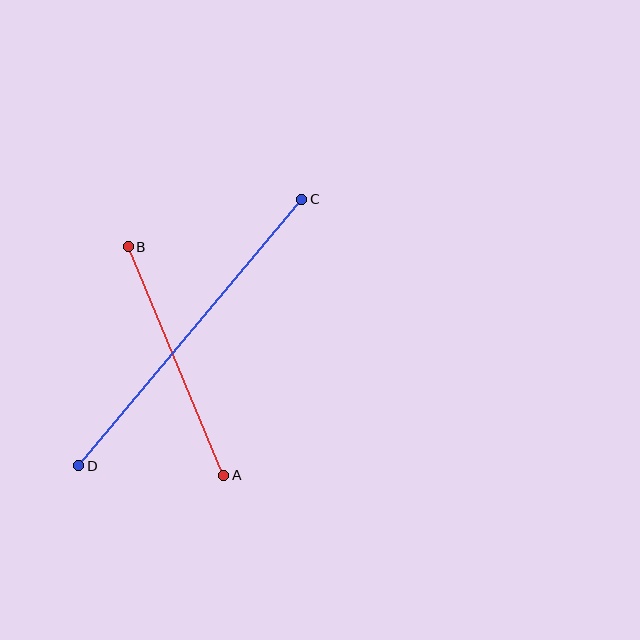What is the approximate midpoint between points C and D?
The midpoint is at approximately (190, 332) pixels.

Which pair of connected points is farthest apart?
Points C and D are farthest apart.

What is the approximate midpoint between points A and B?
The midpoint is at approximately (176, 361) pixels.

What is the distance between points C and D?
The distance is approximately 347 pixels.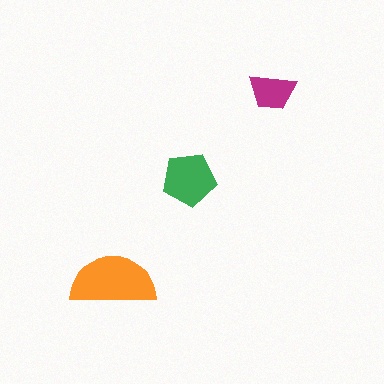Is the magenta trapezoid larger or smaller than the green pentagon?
Smaller.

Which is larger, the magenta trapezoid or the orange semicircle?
The orange semicircle.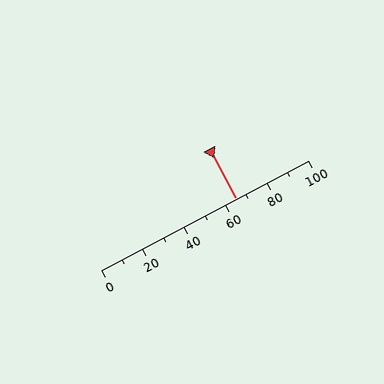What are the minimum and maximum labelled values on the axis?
The axis runs from 0 to 100.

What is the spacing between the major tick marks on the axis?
The major ticks are spaced 20 apart.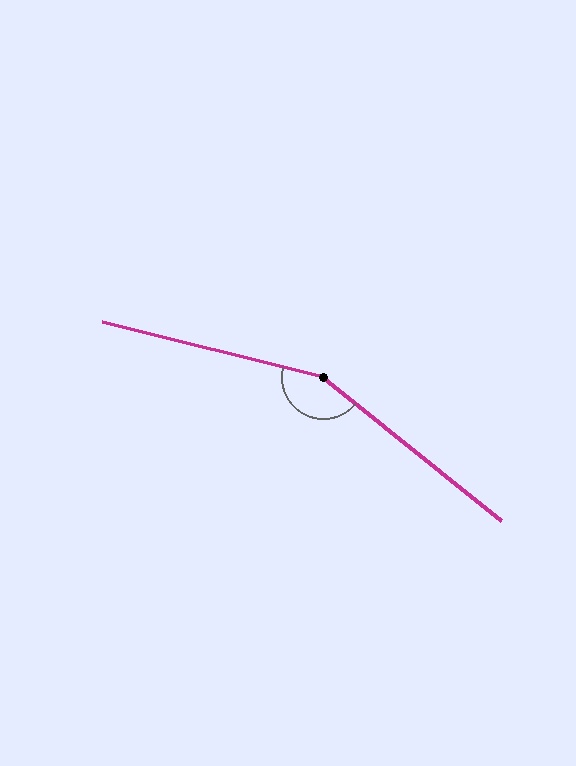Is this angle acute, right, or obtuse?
It is obtuse.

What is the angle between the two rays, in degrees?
Approximately 155 degrees.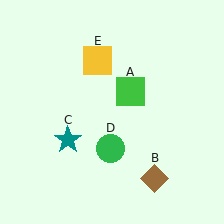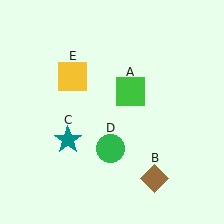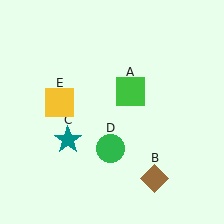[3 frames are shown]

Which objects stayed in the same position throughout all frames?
Green square (object A) and brown diamond (object B) and teal star (object C) and green circle (object D) remained stationary.